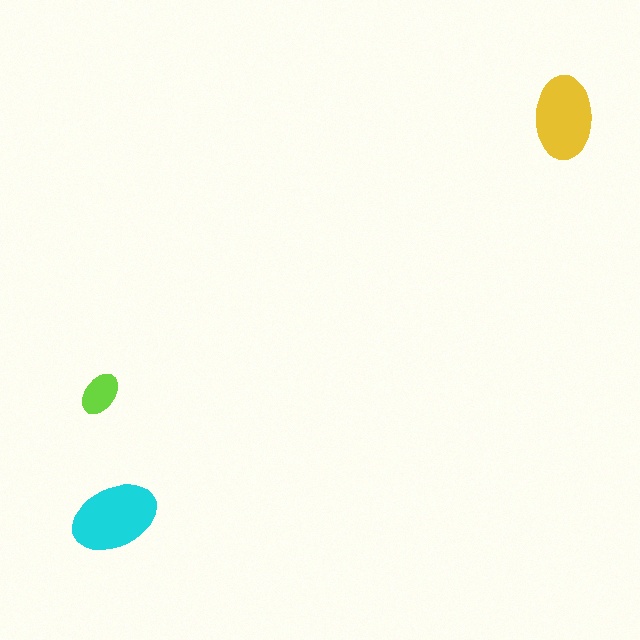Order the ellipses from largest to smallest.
the cyan one, the yellow one, the lime one.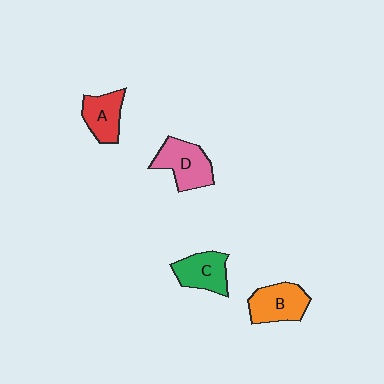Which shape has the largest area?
Shape D (pink).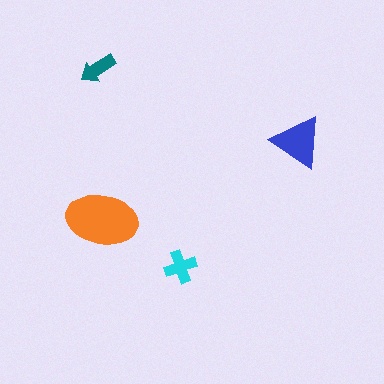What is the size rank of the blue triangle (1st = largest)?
2nd.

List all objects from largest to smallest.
The orange ellipse, the blue triangle, the cyan cross, the teal arrow.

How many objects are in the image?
There are 4 objects in the image.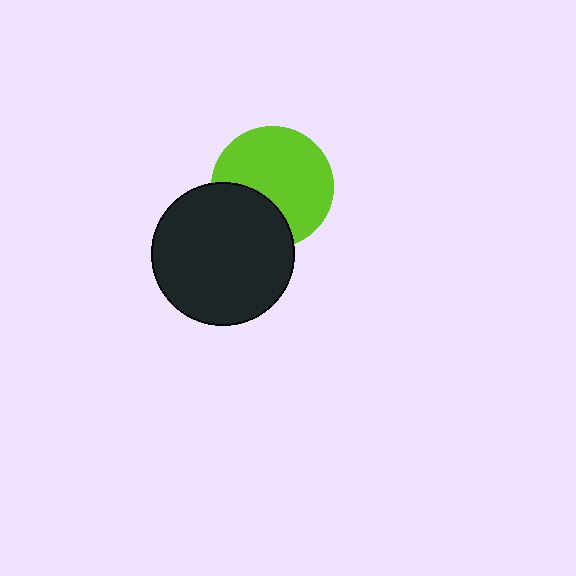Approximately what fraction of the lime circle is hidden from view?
Roughly 31% of the lime circle is hidden behind the black circle.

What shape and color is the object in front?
The object in front is a black circle.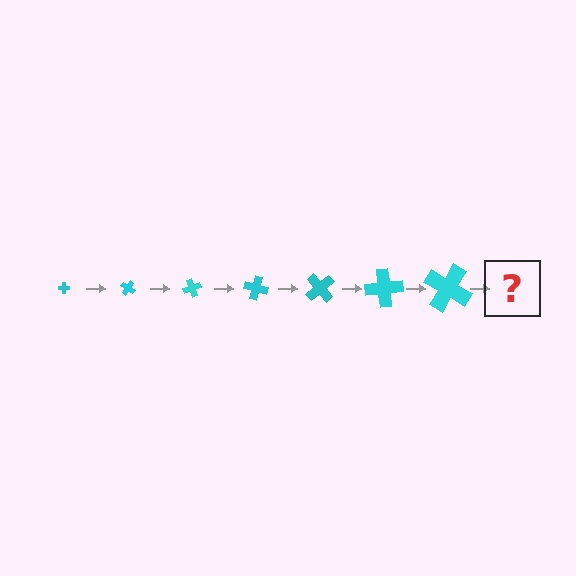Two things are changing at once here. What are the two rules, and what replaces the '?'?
The two rules are that the cross grows larger each step and it rotates 35 degrees each step. The '?' should be a cross, larger than the previous one and rotated 245 degrees from the start.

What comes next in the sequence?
The next element should be a cross, larger than the previous one and rotated 245 degrees from the start.